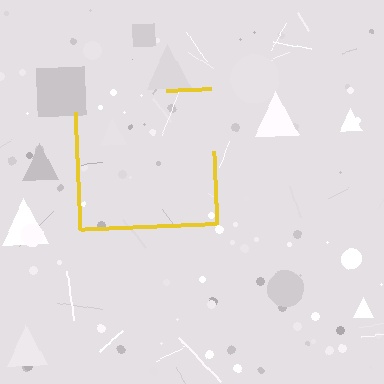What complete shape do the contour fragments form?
The contour fragments form a square.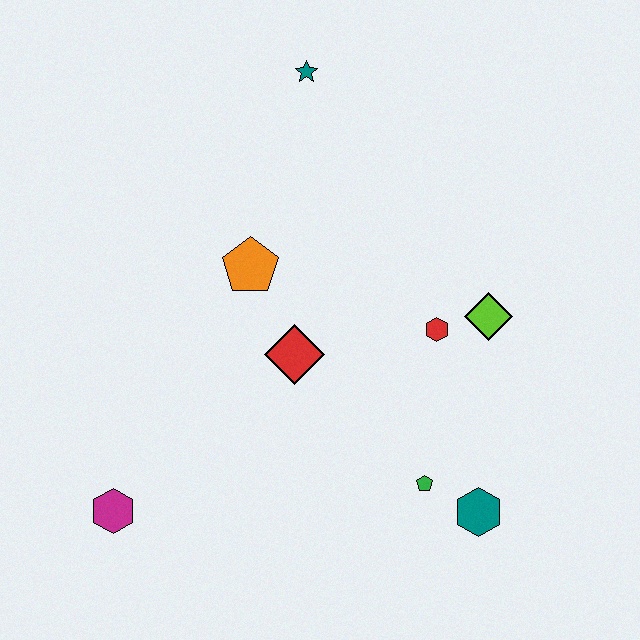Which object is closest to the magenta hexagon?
The red diamond is closest to the magenta hexagon.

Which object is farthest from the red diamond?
The teal star is farthest from the red diamond.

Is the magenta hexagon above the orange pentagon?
No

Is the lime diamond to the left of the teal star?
No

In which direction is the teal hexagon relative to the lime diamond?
The teal hexagon is below the lime diamond.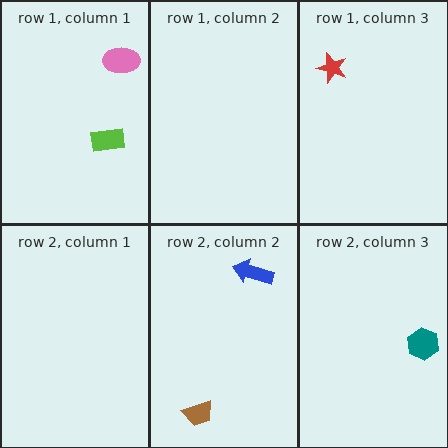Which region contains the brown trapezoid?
The row 2, column 2 region.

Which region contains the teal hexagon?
The row 2, column 3 region.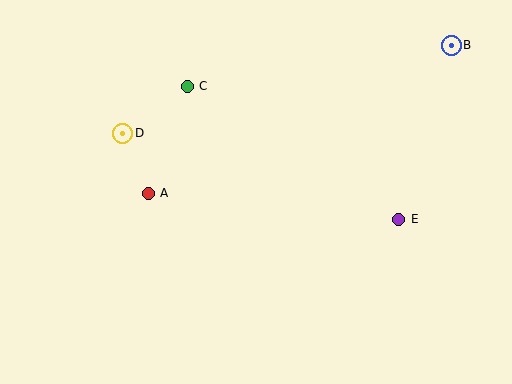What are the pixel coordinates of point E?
Point E is at (399, 219).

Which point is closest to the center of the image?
Point A at (148, 193) is closest to the center.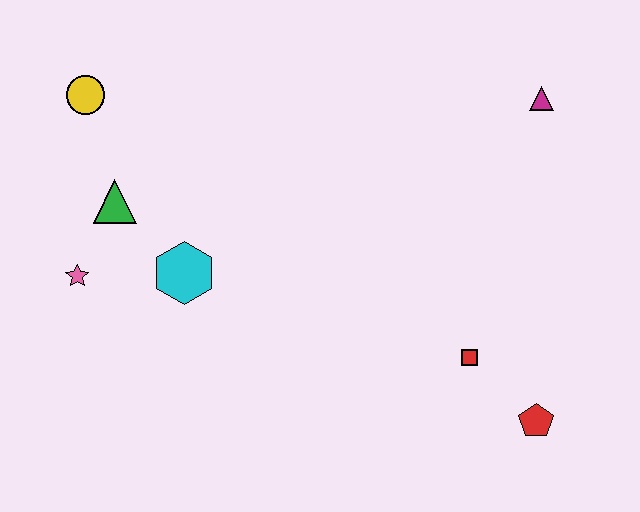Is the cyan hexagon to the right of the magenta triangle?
No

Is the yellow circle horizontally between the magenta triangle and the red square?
No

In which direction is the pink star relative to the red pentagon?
The pink star is to the left of the red pentagon.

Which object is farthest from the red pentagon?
The yellow circle is farthest from the red pentagon.